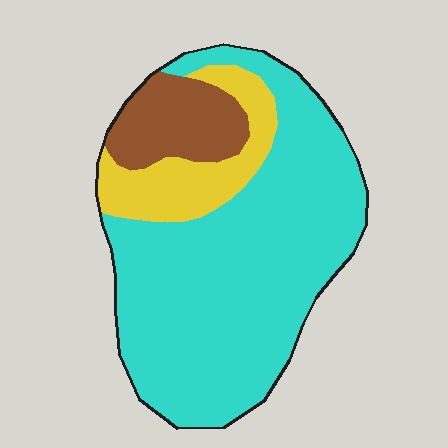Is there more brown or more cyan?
Cyan.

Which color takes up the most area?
Cyan, at roughly 70%.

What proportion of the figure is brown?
Brown covers 14% of the figure.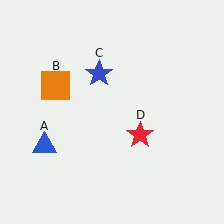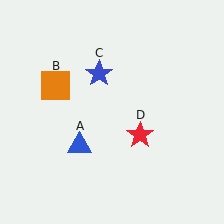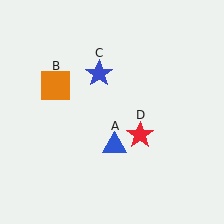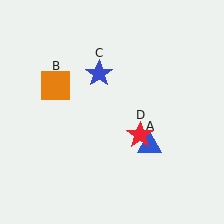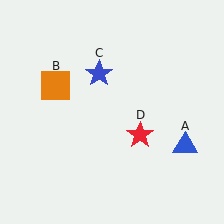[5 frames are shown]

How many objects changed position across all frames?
1 object changed position: blue triangle (object A).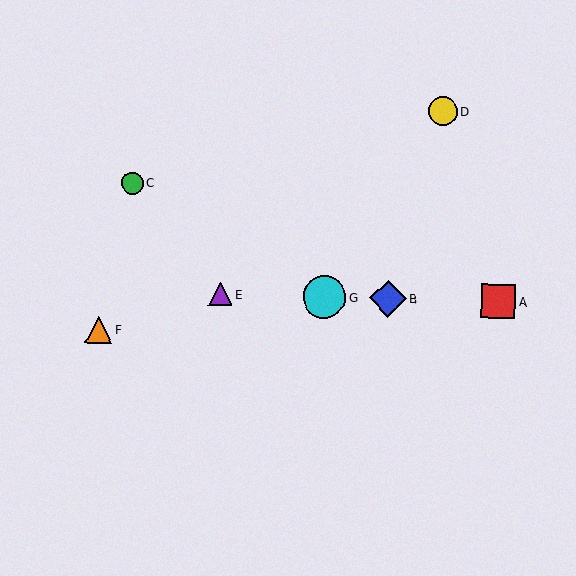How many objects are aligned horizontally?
4 objects (A, B, E, G) are aligned horizontally.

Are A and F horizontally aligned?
No, A is at y≈302 and F is at y≈330.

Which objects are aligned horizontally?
Objects A, B, E, G are aligned horizontally.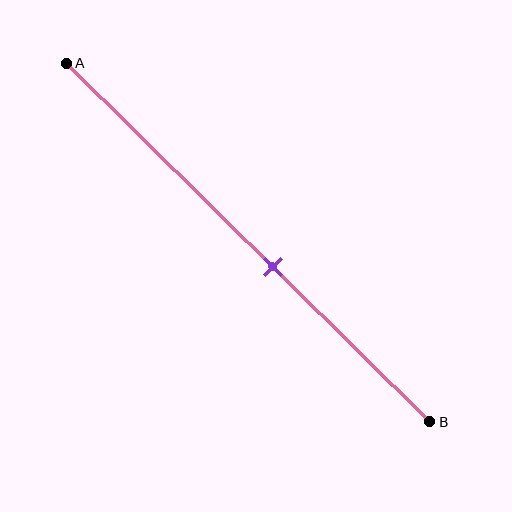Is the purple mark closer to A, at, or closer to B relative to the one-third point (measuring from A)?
The purple mark is closer to point B than the one-third point of segment AB.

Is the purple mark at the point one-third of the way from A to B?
No, the mark is at about 55% from A, not at the 33% one-third point.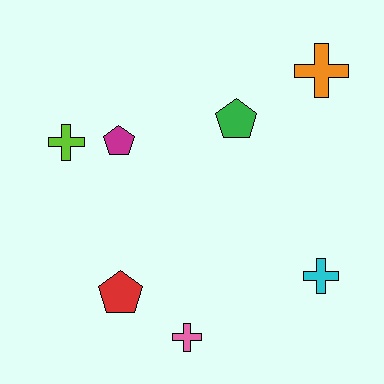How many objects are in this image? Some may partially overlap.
There are 7 objects.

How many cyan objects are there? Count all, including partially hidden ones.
There is 1 cyan object.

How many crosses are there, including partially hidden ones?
There are 4 crosses.